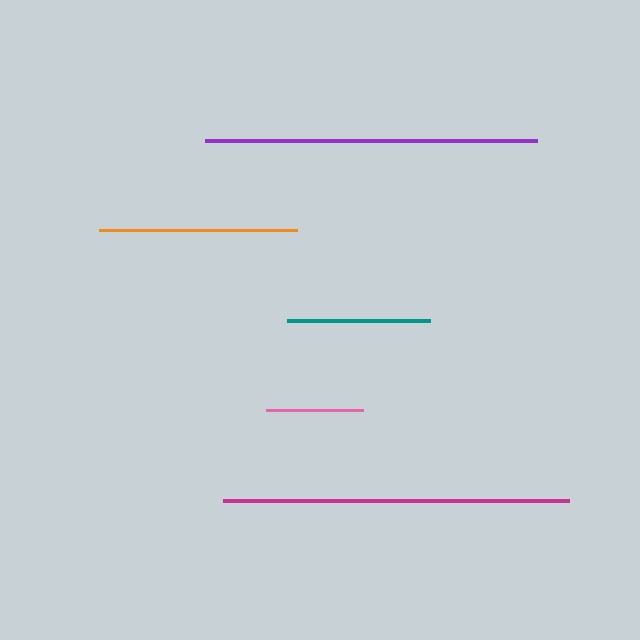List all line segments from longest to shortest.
From longest to shortest: magenta, purple, orange, teal, pink.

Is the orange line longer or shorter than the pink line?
The orange line is longer than the pink line.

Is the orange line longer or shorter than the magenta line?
The magenta line is longer than the orange line.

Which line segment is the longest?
The magenta line is the longest at approximately 346 pixels.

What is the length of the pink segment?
The pink segment is approximately 97 pixels long.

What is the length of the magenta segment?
The magenta segment is approximately 346 pixels long.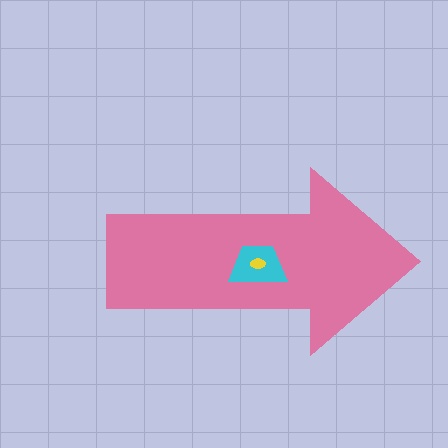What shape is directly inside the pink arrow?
The cyan trapezoid.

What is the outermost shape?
The pink arrow.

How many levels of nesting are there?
3.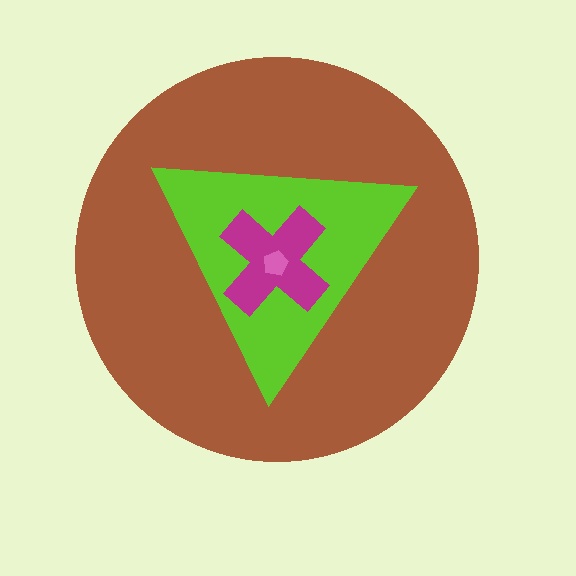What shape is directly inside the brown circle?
The lime triangle.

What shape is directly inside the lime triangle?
The magenta cross.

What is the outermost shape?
The brown circle.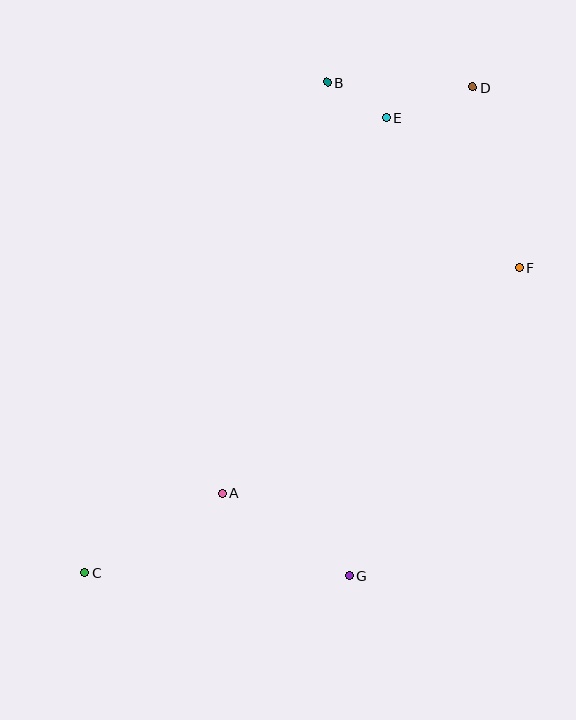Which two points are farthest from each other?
Points C and D are farthest from each other.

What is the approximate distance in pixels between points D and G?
The distance between D and G is approximately 504 pixels.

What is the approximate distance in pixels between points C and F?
The distance between C and F is approximately 531 pixels.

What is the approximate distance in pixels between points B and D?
The distance between B and D is approximately 146 pixels.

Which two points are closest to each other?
Points B and E are closest to each other.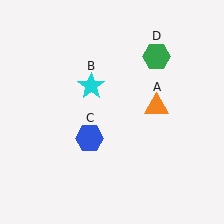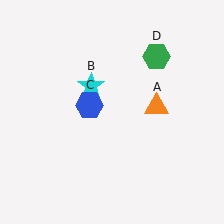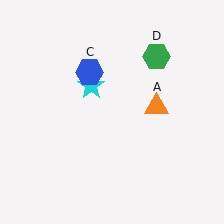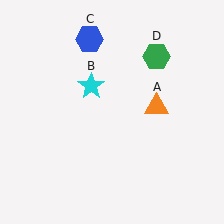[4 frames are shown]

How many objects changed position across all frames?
1 object changed position: blue hexagon (object C).